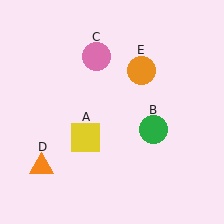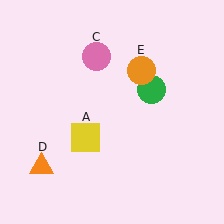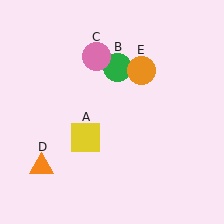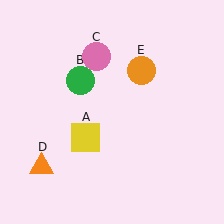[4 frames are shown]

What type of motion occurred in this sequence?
The green circle (object B) rotated counterclockwise around the center of the scene.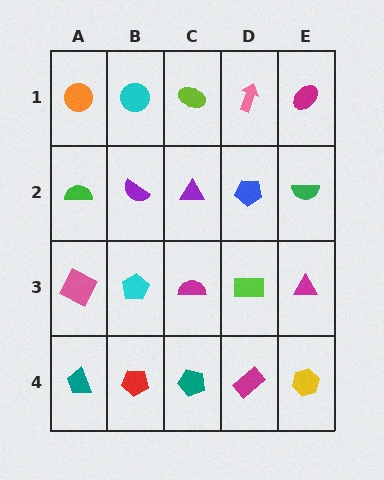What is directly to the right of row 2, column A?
A purple semicircle.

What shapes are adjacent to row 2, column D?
A pink arrow (row 1, column D), a lime rectangle (row 3, column D), a purple triangle (row 2, column C), a green semicircle (row 2, column E).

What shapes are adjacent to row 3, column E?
A green semicircle (row 2, column E), a yellow hexagon (row 4, column E), a lime rectangle (row 3, column D).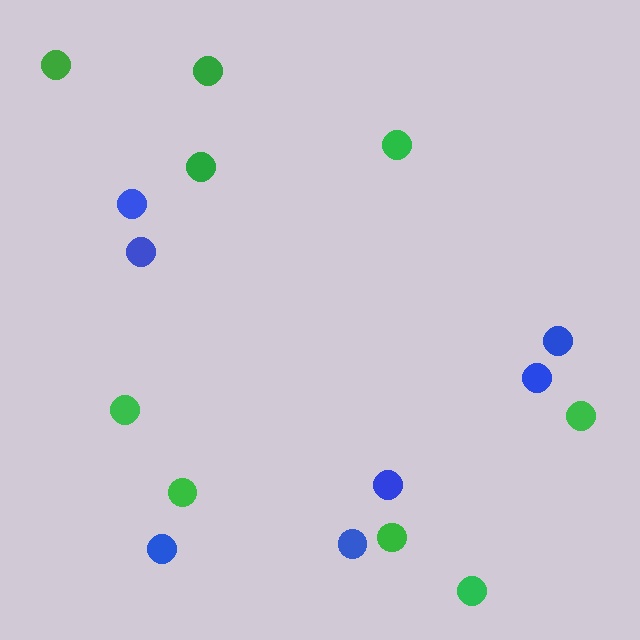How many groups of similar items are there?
There are 2 groups: one group of green circles (9) and one group of blue circles (7).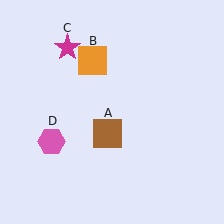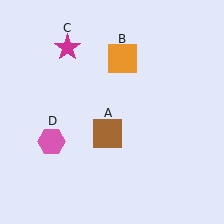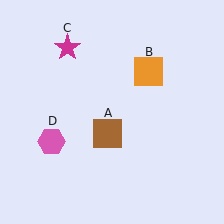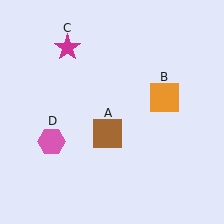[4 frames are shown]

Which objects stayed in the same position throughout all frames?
Brown square (object A) and magenta star (object C) and pink hexagon (object D) remained stationary.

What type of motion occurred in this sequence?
The orange square (object B) rotated clockwise around the center of the scene.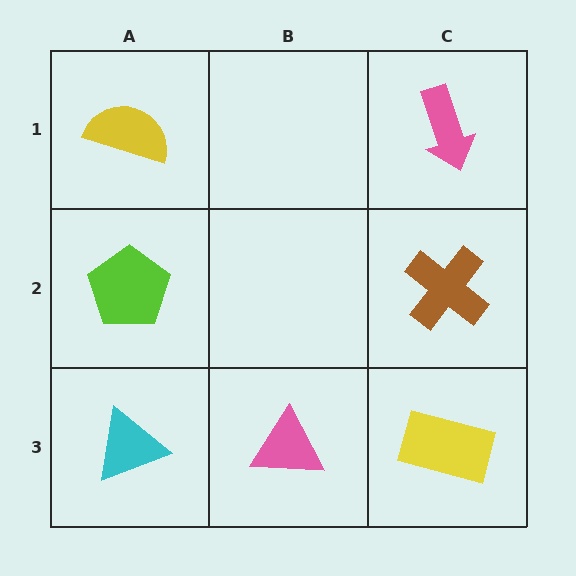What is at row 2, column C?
A brown cross.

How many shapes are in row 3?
3 shapes.